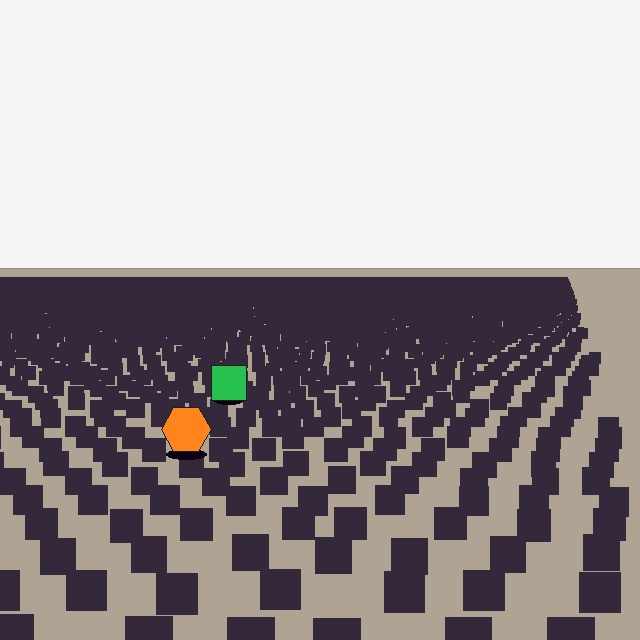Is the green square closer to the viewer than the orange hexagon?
No. The orange hexagon is closer — you can tell from the texture gradient: the ground texture is coarser near it.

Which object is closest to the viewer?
The orange hexagon is closest. The texture marks near it are larger and more spread out.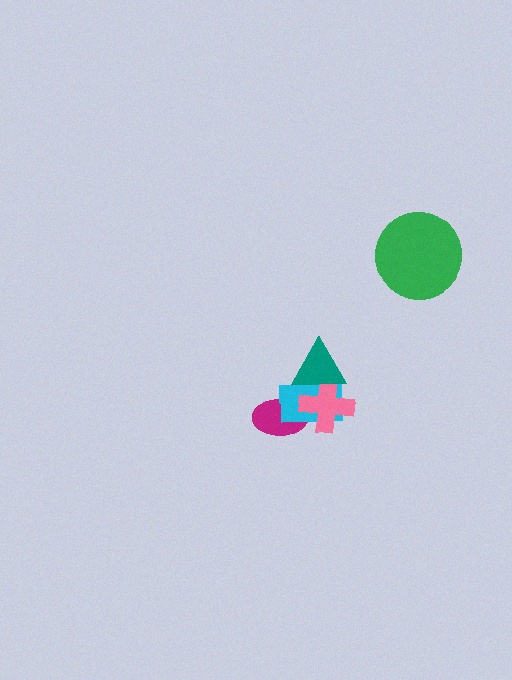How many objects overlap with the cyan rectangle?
3 objects overlap with the cyan rectangle.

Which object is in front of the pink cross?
The teal triangle is in front of the pink cross.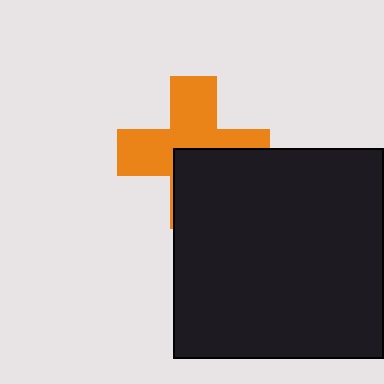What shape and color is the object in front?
The object in front is a black square.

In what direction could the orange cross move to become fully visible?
The orange cross could move up. That would shift it out from behind the black square entirely.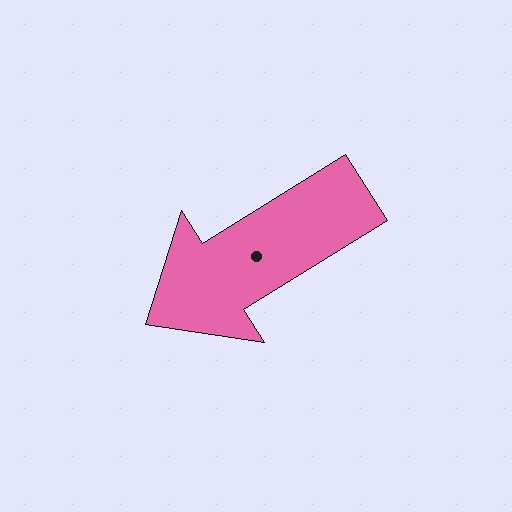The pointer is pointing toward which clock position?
Roughly 8 o'clock.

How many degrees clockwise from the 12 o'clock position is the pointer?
Approximately 238 degrees.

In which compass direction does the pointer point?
Southwest.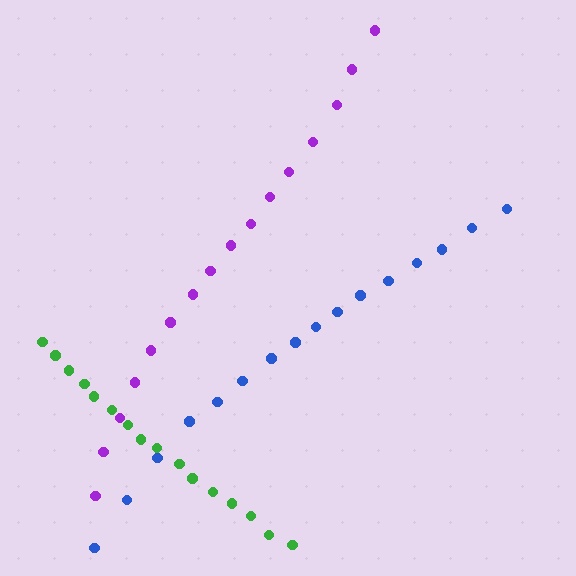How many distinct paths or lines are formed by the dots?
There are 3 distinct paths.